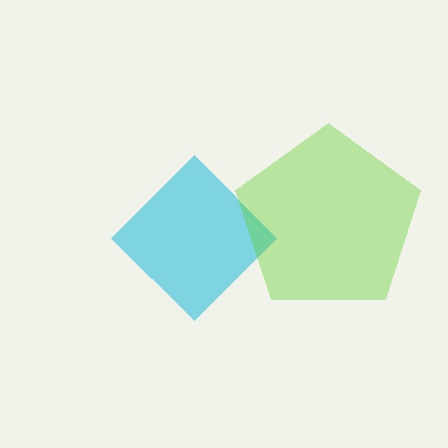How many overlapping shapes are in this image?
There are 2 overlapping shapes in the image.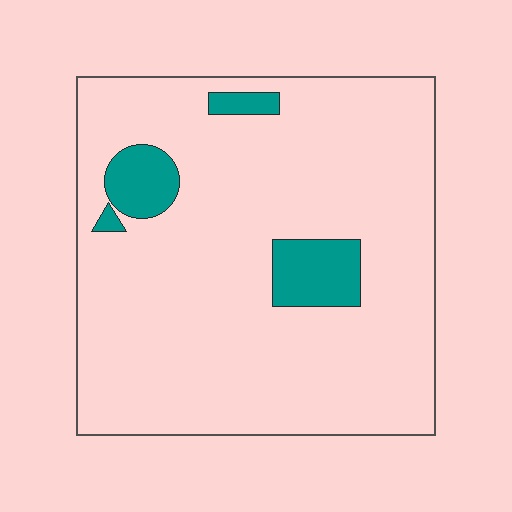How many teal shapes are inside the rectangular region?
4.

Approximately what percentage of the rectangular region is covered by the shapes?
Approximately 10%.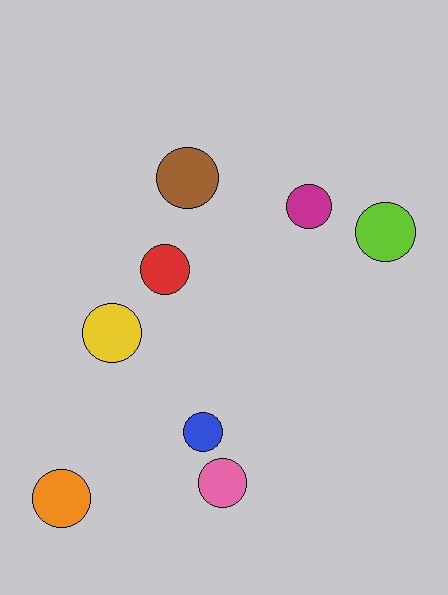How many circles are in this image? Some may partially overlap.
There are 8 circles.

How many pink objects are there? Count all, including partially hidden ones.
There is 1 pink object.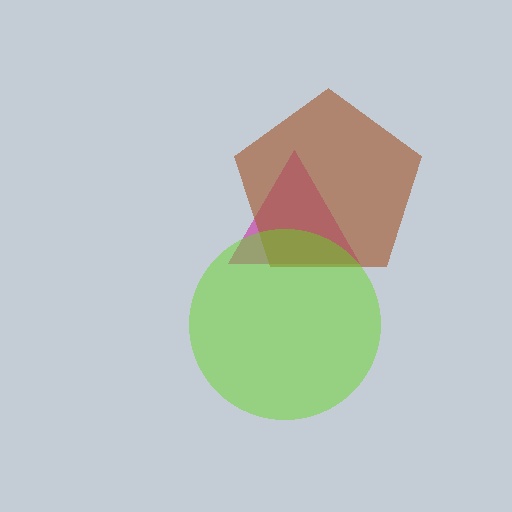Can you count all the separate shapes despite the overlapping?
Yes, there are 3 separate shapes.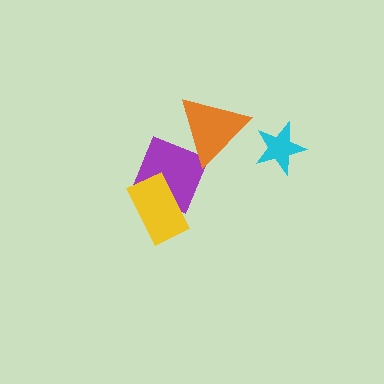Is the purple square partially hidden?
Yes, it is partially covered by another shape.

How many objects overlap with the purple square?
2 objects overlap with the purple square.